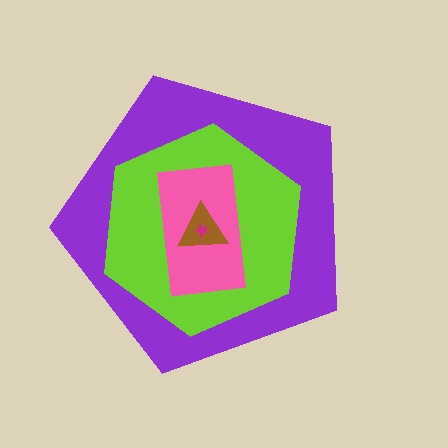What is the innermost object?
The magenta star.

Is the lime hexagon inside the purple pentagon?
Yes.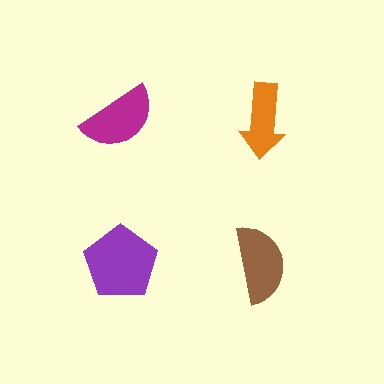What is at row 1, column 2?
An orange arrow.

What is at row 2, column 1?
A purple pentagon.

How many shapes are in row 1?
2 shapes.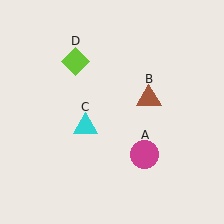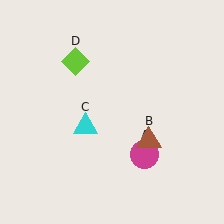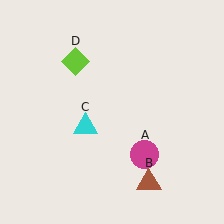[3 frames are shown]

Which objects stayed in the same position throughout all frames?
Magenta circle (object A) and cyan triangle (object C) and lime diamond (object D) remained stationary.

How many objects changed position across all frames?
1 object changed position: brown triangle (object B).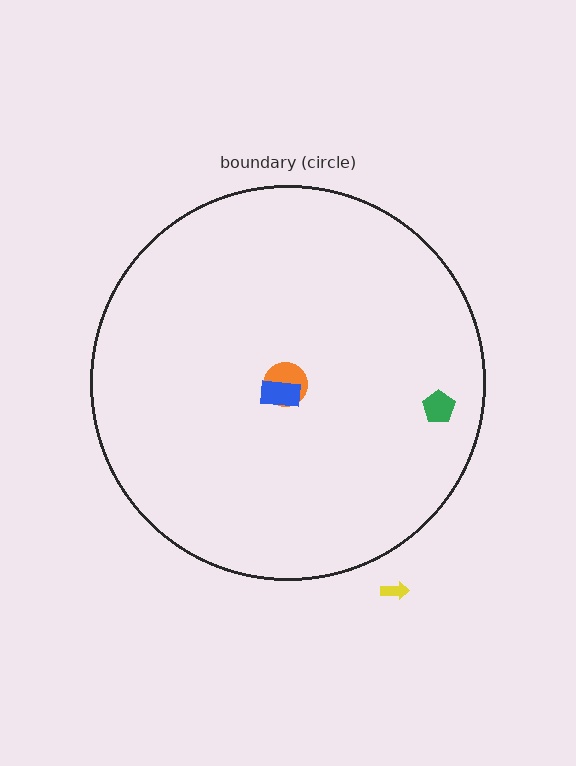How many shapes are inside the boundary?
3 inside, 1 outside.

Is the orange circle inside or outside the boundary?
Inside.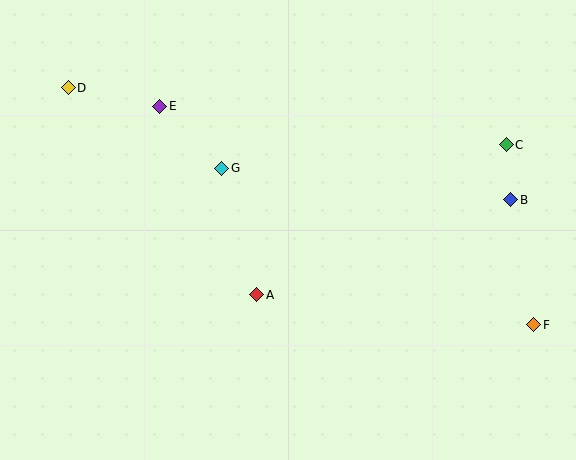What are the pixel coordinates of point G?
Point G is at (222, 168).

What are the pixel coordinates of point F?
Point F is at (534, 325).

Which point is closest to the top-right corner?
Point C is closest to the top-right corner.